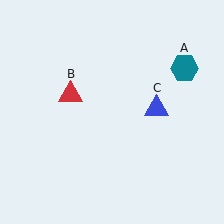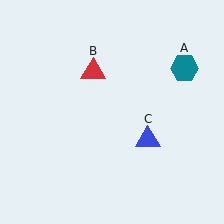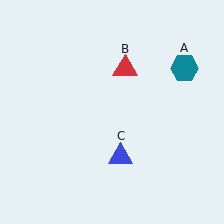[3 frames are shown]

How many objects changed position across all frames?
2 objects changed position: red triangle (object B), blue triangle (object C).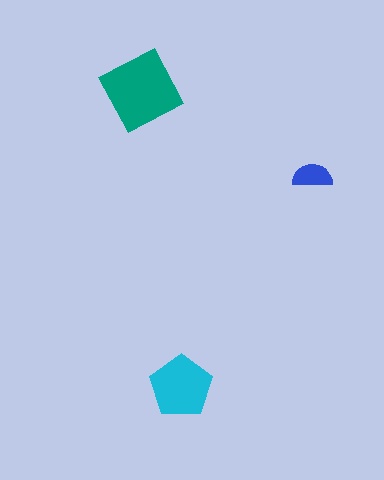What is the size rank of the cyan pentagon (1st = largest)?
2nd.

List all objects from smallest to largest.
The blue semicircle, the cyan pentagon, the teal square.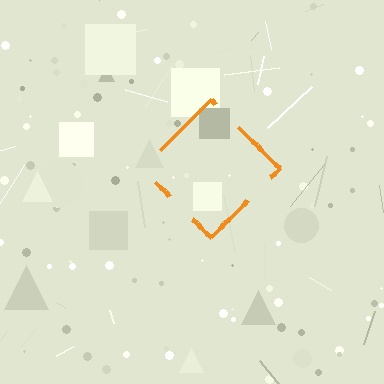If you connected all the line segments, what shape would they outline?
They would outline a diamond.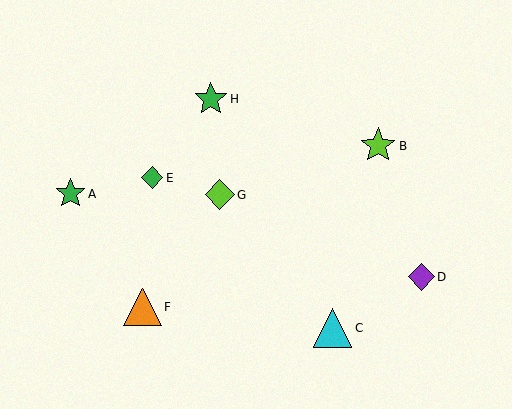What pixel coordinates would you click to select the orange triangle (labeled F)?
Click at (142, 307) to select the orange triangle F.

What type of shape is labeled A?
Shape A is a green star.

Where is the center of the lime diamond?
The center of the lime diamond is at (220, 195).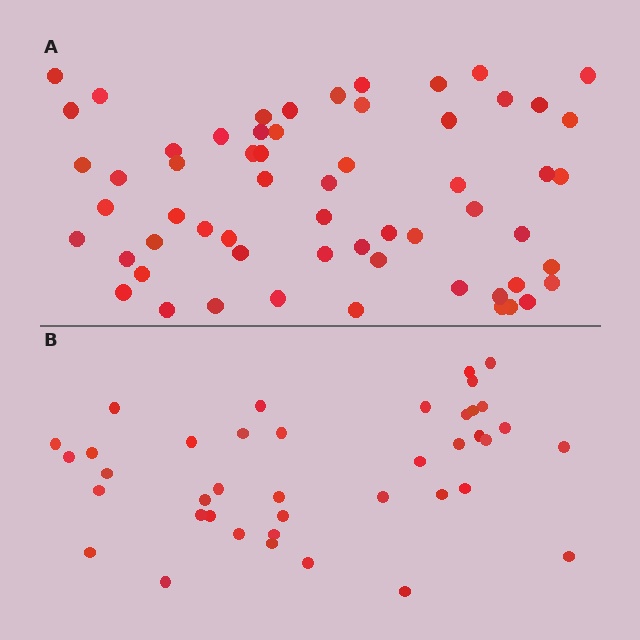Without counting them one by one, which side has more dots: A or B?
Region A (the top region) has more dots.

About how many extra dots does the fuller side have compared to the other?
Region A has approximately 20 more dots than region B.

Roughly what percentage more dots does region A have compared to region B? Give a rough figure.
About 50% more.